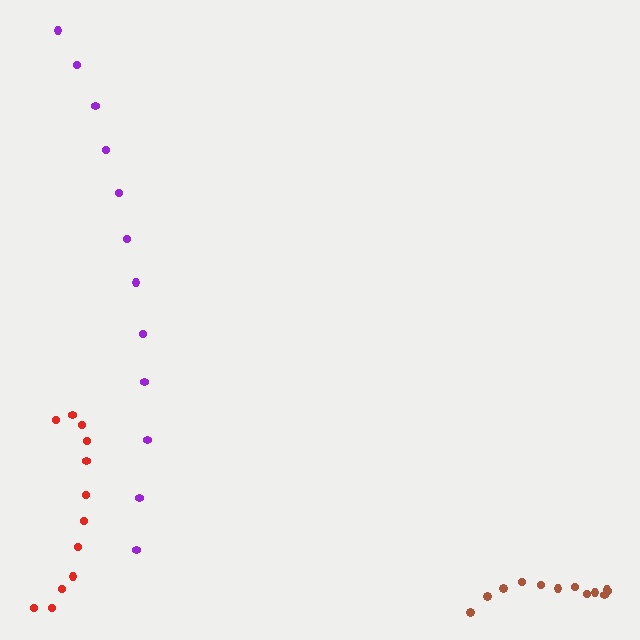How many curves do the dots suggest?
There are 3 distinct paths.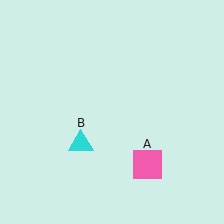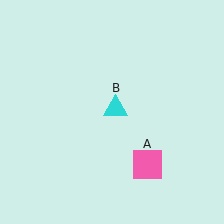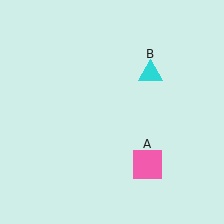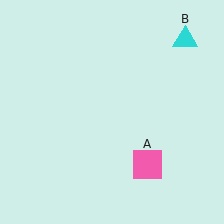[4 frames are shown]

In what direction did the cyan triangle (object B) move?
The cyan triangle (object B) moved up and to the right.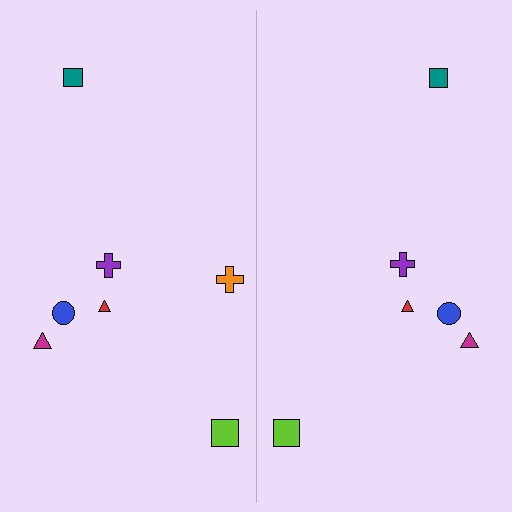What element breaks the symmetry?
A orange cross is missing from the right side.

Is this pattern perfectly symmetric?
No, the pattern is not perfectly symmetric. A orange cross is missing from the right side.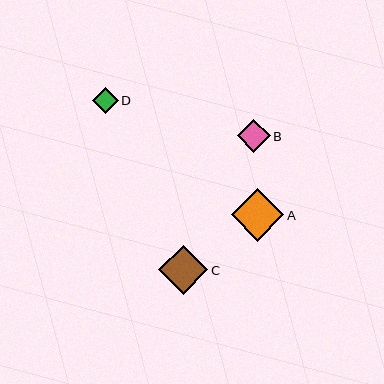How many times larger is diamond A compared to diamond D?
Diamond A is approximately 2.0 times the size of diamond D.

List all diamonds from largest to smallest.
From largest to smallest: A, C, B, D.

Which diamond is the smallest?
Diamond D is the smallest with a size of approximately 26 pixels.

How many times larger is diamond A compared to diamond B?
Diamond A is approximately 1.6 times the size of diamond B.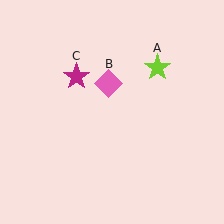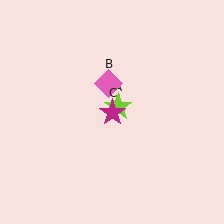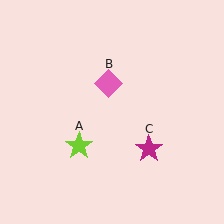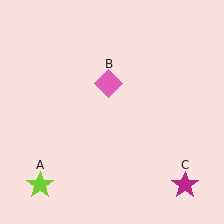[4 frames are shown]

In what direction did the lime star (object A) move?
The lime star (object A) moved down and to the left.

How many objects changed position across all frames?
2 objects changed position: lime star (object A), magenta star (object C).